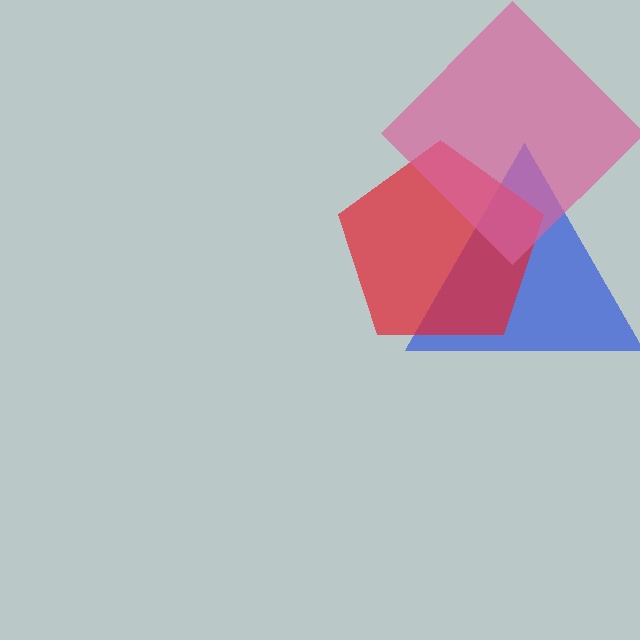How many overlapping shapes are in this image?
There are 3 overlapping shapes in the image.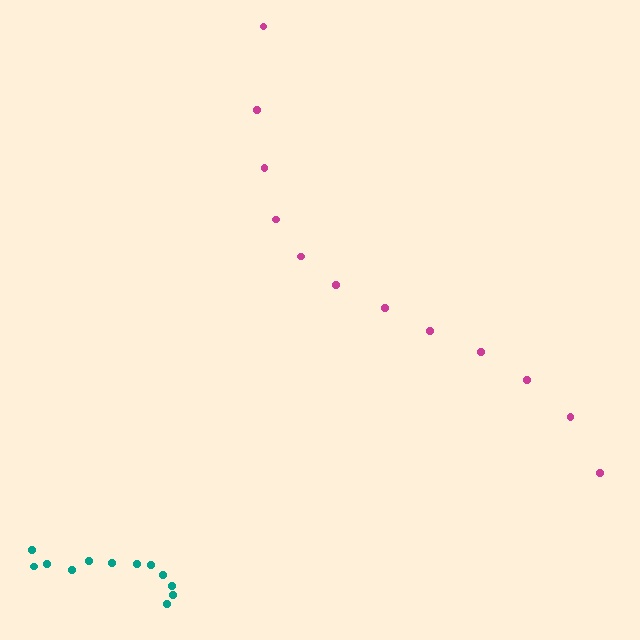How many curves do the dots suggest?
There are 2 distinct paths.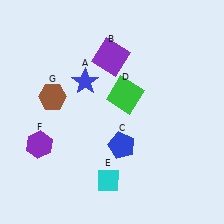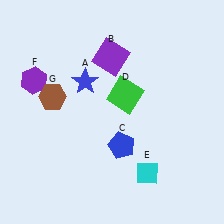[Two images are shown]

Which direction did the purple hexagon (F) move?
The purple hexagon (F) moved up.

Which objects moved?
The objects that moved are: the cyan diamond (E), the purple hexagon (F).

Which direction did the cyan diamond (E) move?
The cyan diamond (E) moved right.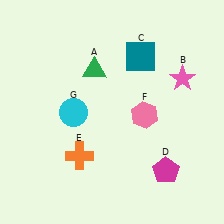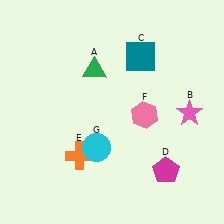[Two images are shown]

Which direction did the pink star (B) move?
The pink star (B) moved down.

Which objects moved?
The objects that moved are: the pink star (B), the cyan circle (G).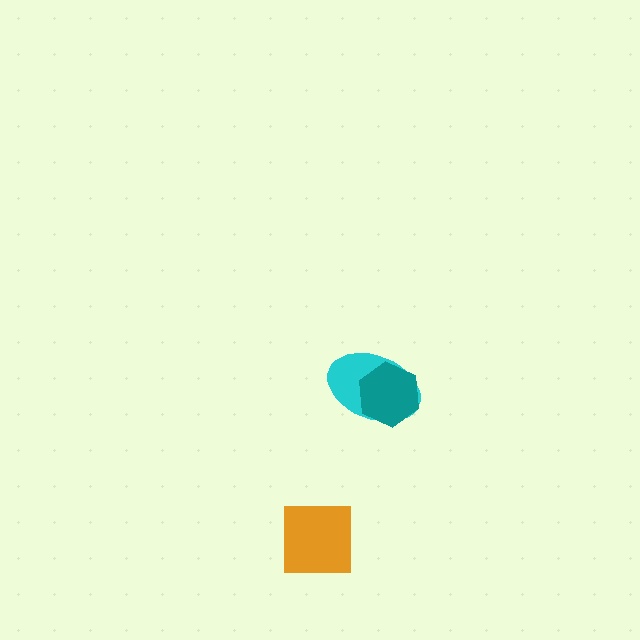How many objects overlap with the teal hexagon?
1 object overlaps with the teal hexagon.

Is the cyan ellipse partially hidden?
Yes, it is partially covered by another shape.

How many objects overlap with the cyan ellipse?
1 object overlaps with the cyan ellipse.